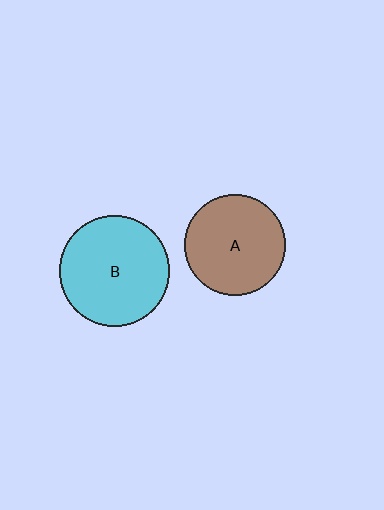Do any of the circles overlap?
No, none of the circles overlap.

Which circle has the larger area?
Circle B (cyan).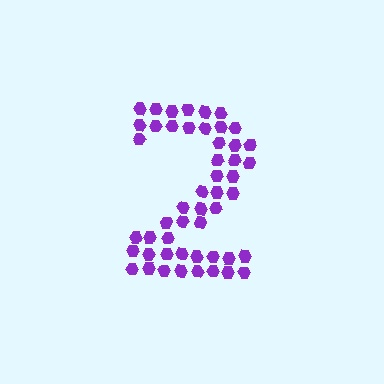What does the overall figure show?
The overall figure shows the digit 2.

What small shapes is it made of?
It is made of small hexagons.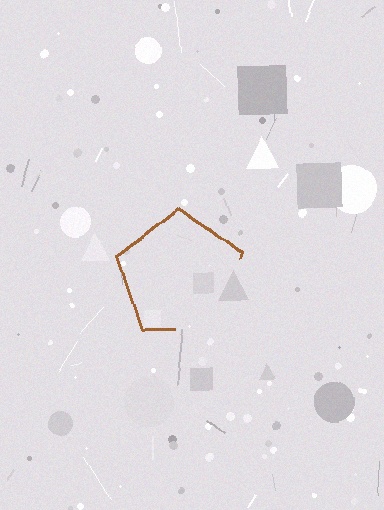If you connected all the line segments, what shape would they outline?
They would outline a pentagon.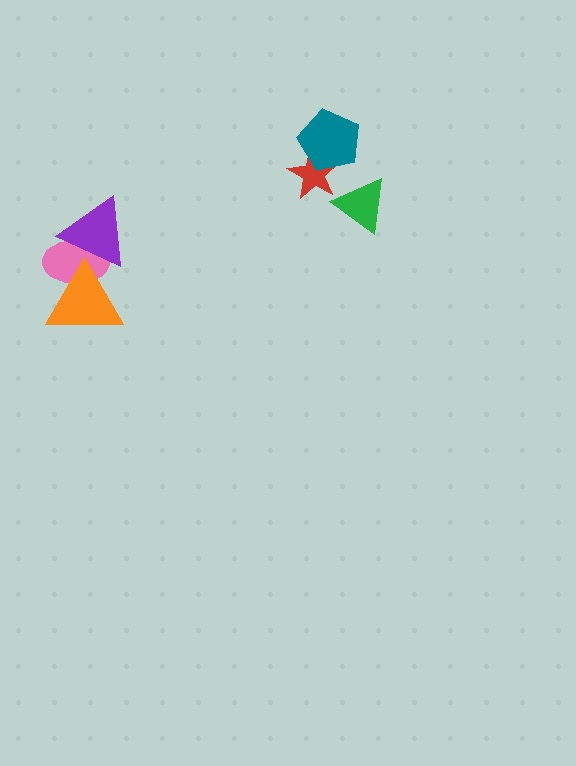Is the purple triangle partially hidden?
Yes, it is partially covered by another shape.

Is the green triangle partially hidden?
No, no other shape covers it.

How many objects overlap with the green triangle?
0 objects overlap with the green triangle.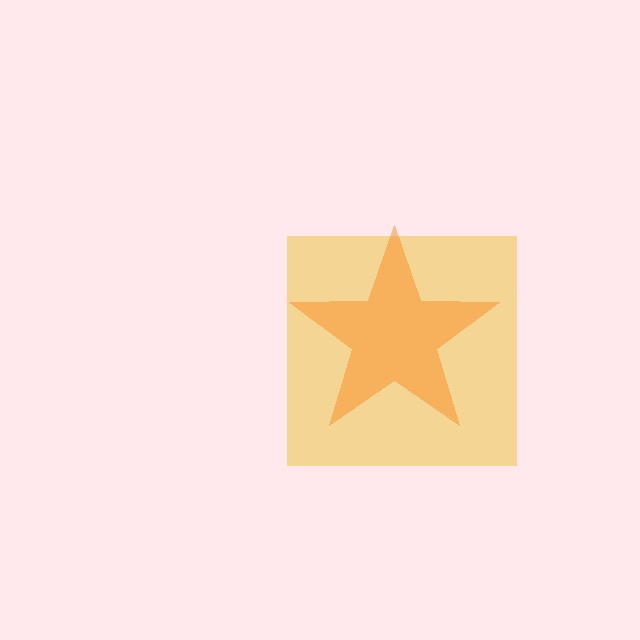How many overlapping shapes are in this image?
There are 2 overlapping shapes in the image.